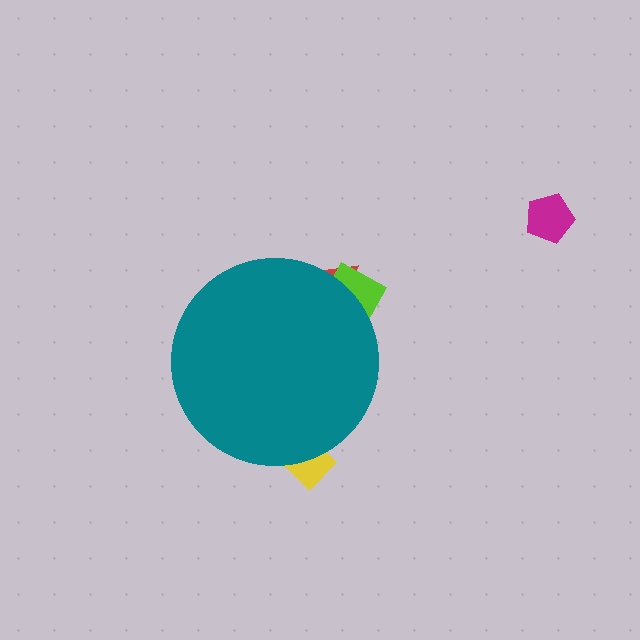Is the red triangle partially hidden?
Yes, the red triangle is partially hidden behind the teal circle.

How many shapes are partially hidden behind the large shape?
3 shapes are partially hidden.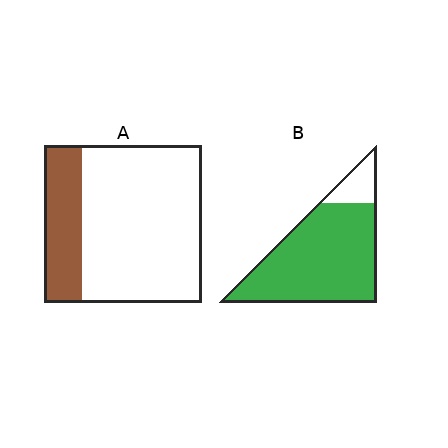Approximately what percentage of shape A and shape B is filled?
A is approximately 25% and B is approximately 85%.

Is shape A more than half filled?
No.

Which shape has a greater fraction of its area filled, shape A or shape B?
Shape B.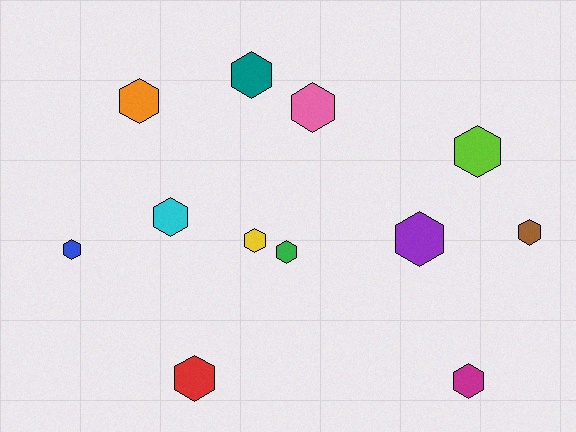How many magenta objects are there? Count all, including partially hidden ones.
There is 1 magenta object.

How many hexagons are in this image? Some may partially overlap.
There are 12 hexagons.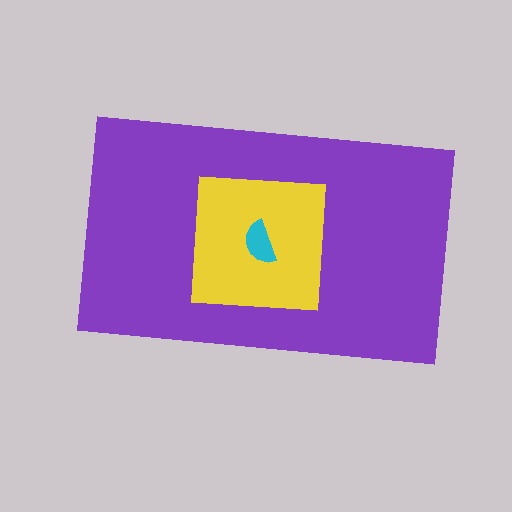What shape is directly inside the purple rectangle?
The yellow square.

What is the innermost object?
The cyan semicircle.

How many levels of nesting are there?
3.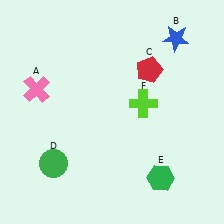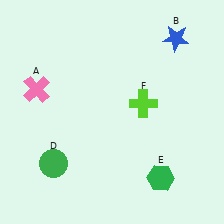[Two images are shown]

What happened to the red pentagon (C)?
The red pentagon (C) was removed in Image 2. It was in the top-right area of Image 1.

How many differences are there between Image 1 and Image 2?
There is 1 difference between the two images.